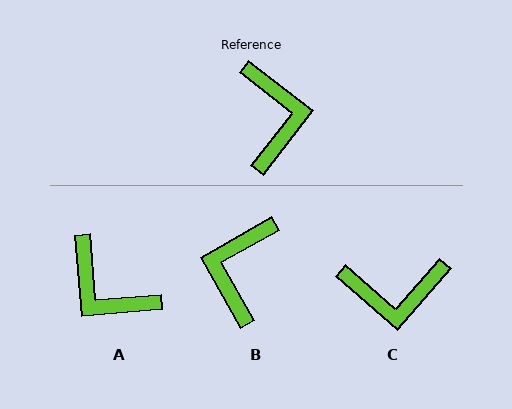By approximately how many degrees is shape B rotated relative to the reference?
Approximately 158 degrees counter-clockwise.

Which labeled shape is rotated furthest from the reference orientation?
B, about 158 degrees away.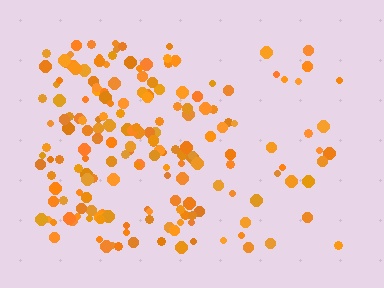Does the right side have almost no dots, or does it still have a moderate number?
Still a moderate number, just noticeably fewer than the left.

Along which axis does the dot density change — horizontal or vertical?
Horizontal.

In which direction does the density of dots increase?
From right to left, with the left side densest.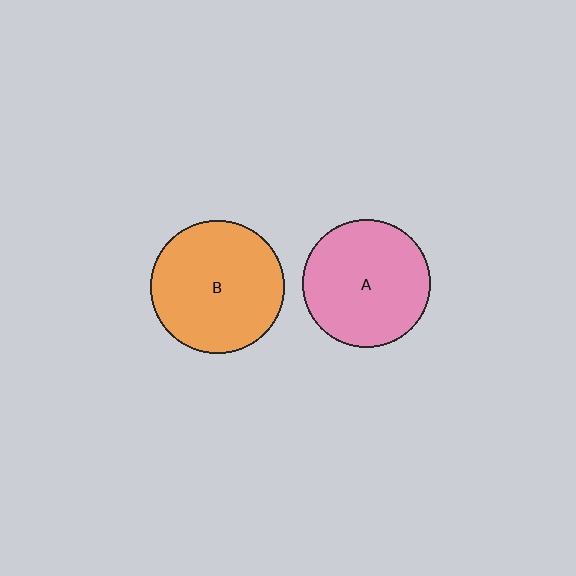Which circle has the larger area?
Circle B (orange).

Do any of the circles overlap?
No, none of the circles overlap.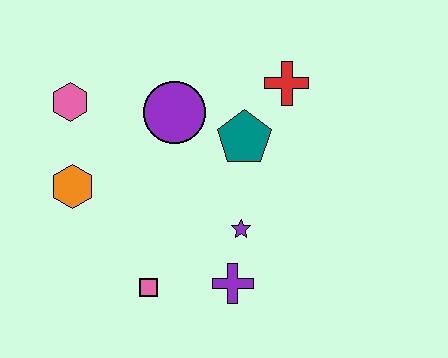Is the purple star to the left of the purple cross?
No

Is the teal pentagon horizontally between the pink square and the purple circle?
No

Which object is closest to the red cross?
The teal pentagon is closest to the red cross.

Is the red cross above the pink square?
Yes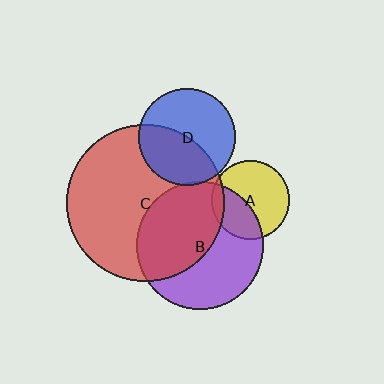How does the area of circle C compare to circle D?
Approximately 2.6 times.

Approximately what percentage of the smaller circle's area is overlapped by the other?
Approximately 50%.